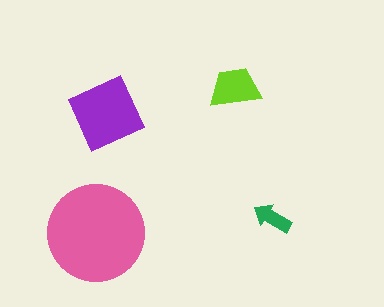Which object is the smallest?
The green arrow.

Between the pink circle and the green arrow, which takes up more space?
The pink circle.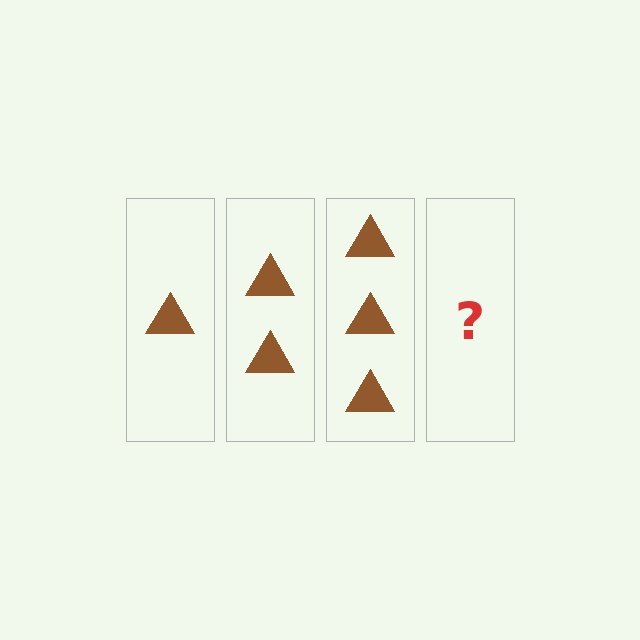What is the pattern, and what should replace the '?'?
The pattern is that each step adds one more triangle. The '?' should be 4 triangles.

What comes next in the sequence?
The next element should be 4 triangles.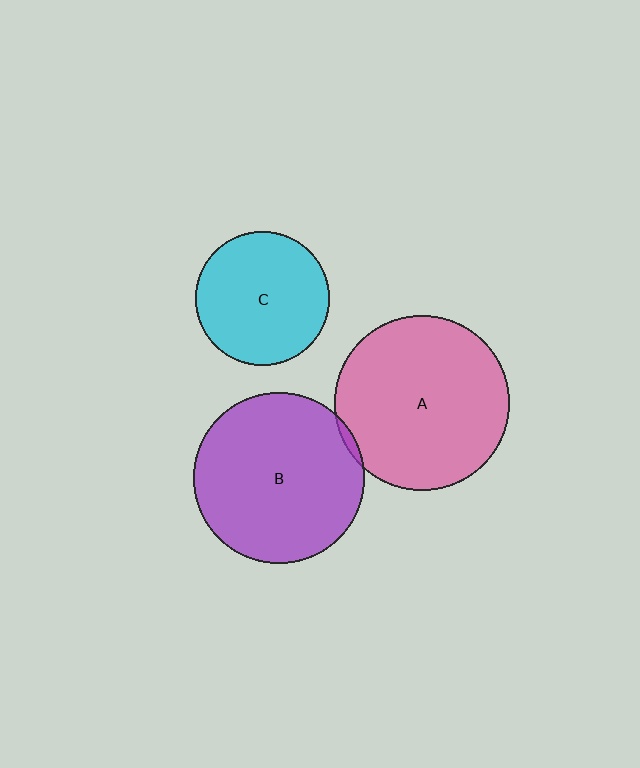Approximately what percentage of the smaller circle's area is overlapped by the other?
Approximately 5%.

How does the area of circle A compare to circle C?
Approximately 1.7 times.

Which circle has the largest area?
Circle A (pink).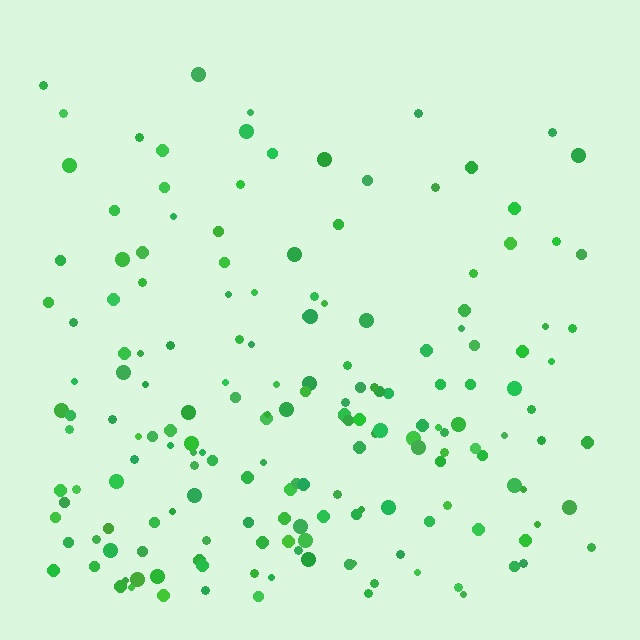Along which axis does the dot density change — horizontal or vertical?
Vertical.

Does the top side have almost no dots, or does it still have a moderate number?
Still a moderate number, just noticeably fewer than the bottom.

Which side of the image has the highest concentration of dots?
The bottom.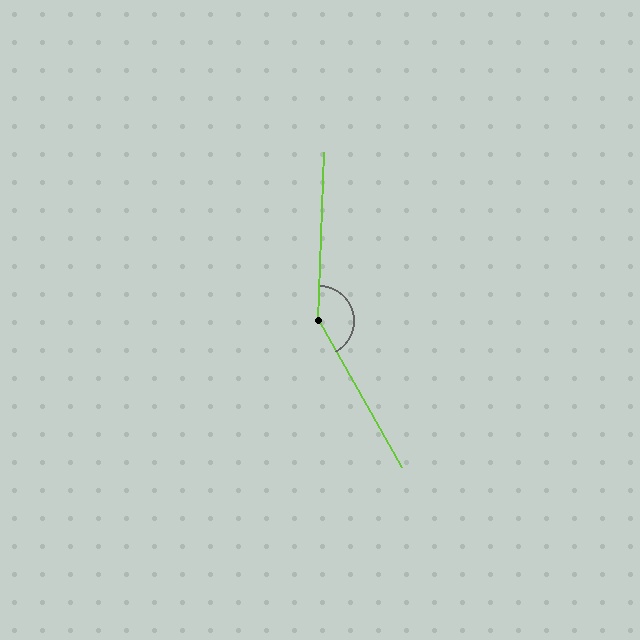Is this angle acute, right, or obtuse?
It is obtuse.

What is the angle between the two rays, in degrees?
Approximately 149 degrees.